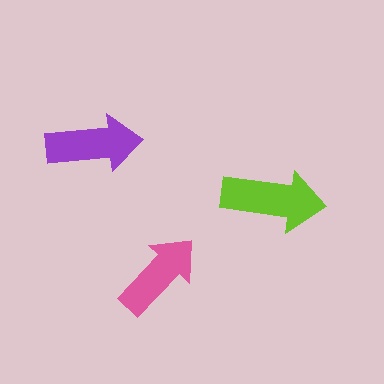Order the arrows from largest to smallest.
the lime one, the purple one, the pink one.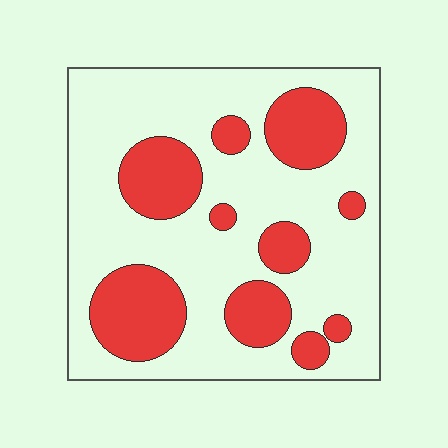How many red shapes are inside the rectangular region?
10.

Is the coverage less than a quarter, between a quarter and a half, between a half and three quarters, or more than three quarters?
Between a quarter and a half.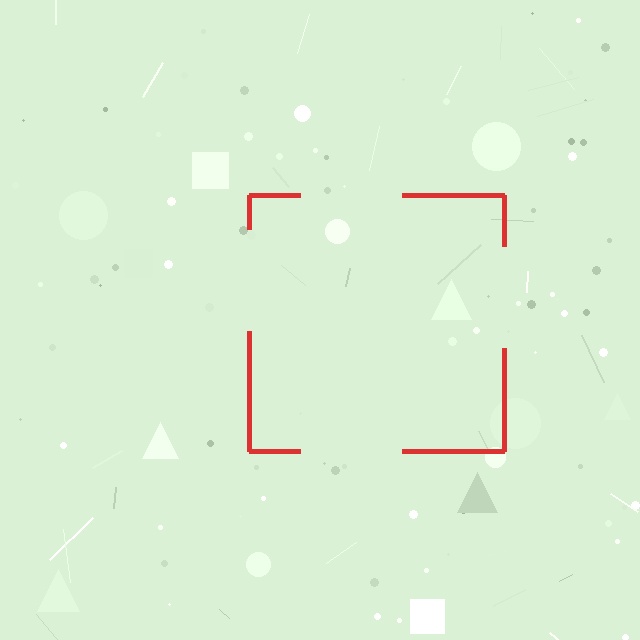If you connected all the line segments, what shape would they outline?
They would outline a square.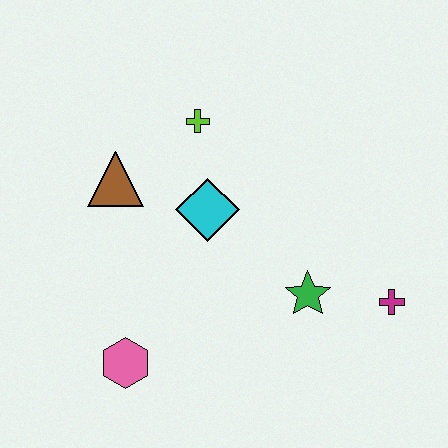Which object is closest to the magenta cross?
The green star is closest to the magenta cross.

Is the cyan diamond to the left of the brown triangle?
No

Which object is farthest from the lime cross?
The magenta cross is farthest from the lime cross.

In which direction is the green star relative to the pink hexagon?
The green star is to the right of the pink hexagon.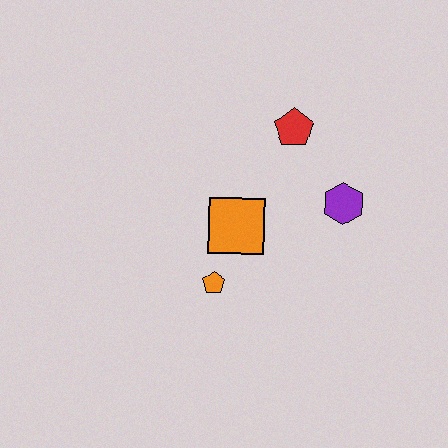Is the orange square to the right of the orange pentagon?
Yes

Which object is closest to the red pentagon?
The purple hexagon is closest to the red pentagon.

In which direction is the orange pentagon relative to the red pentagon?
The orange pentagon is below the red pentagon.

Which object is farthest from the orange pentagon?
The red pentagon is farthest from the orange pentagon.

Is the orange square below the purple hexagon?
Yes